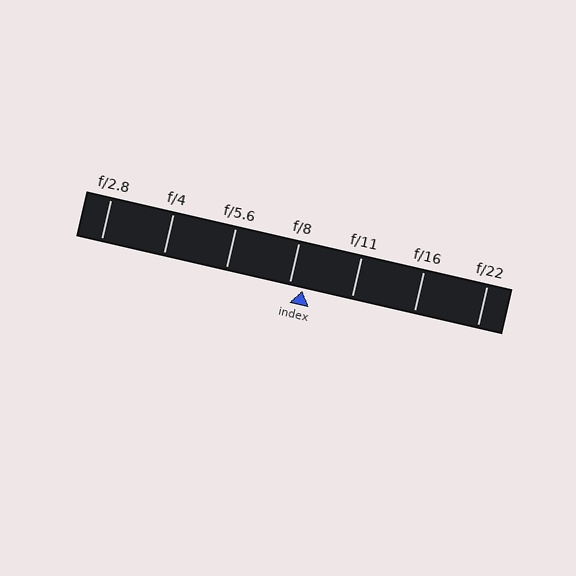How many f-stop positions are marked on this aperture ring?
There are 7 f-stop positions marked.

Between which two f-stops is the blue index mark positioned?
The index mark is between f/8 and f/11.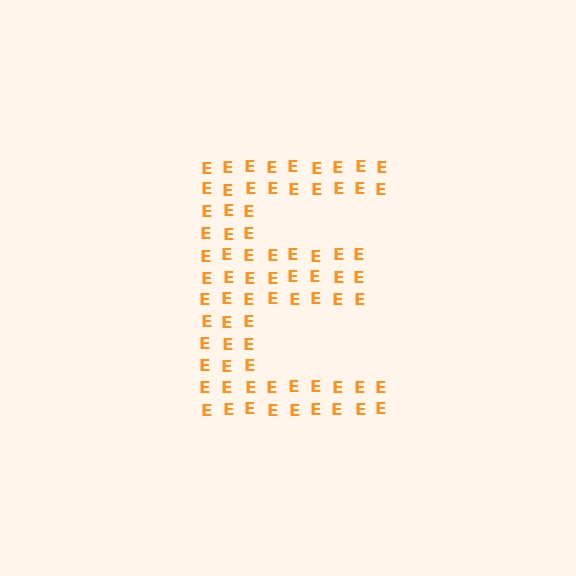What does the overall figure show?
The overall figure shows the letter E.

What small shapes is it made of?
It is made of small letter E's.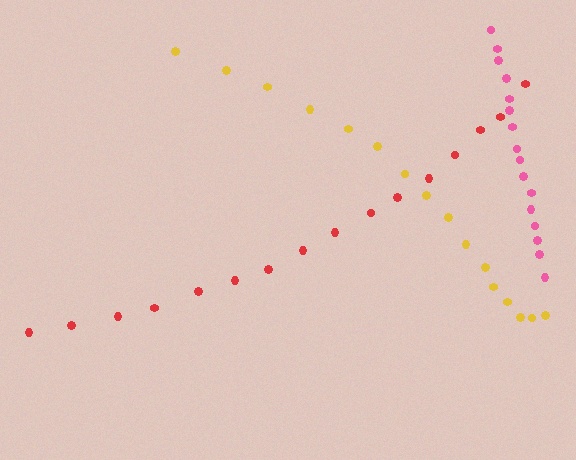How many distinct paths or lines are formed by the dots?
There are 3 distinct paths.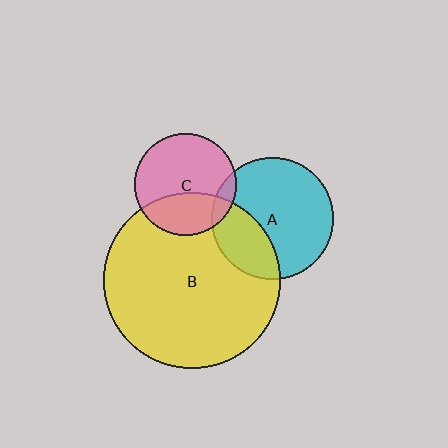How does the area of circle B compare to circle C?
Approximately 3.0 times.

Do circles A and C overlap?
Yes.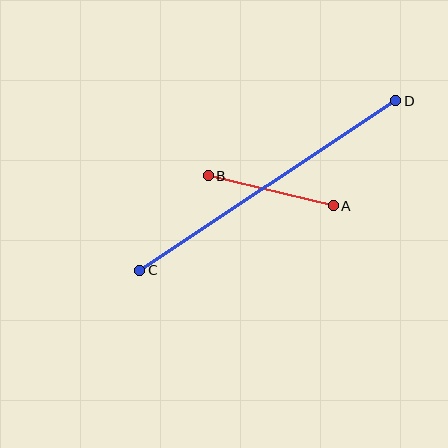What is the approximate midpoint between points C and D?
The midpoint is at approximately (268, 186) pixels.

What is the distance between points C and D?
The distance is approximately 307 pixels.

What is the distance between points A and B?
The distance is approximately 128 pixels.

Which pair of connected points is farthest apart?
Points C and D are farthest apart.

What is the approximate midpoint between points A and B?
The midpoint is at approximately (271, 191) pixels.